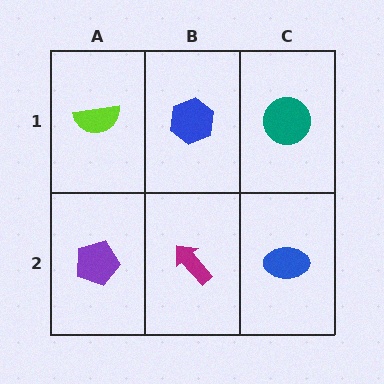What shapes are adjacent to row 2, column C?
A teal circle (row 1, column C), a magenta arrow (row 2, column B).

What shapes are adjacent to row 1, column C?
A blue ellipse (row 2, column C), a blue hexagon (row 1, column B).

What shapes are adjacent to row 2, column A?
A lime semicircle (row 1, column A), a magenta arrow (row 2, column B).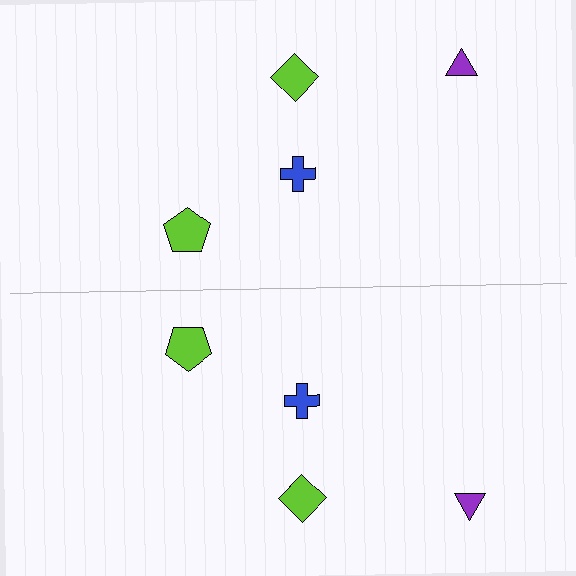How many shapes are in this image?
There are 8 shapes in this image.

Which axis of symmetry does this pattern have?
The pattern has a horizontal axis of symmetry running through the center of the image.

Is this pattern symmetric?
Yes, this pattern has bilateral (reflection) symmetry.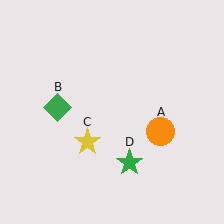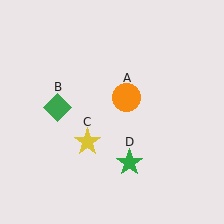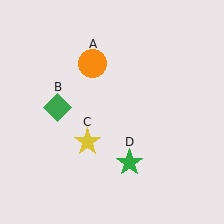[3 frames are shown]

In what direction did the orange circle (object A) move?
The orange circle (object A) moved up and to the left.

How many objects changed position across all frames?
1 object changed position: orange circle (object A).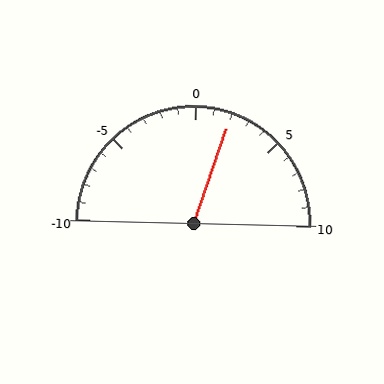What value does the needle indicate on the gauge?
The needle indicates approximately 2.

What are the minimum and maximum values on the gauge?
The gauge ranges from -10 to 10.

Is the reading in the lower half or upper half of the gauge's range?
The reading is in the upper half of the range (-10 to 10).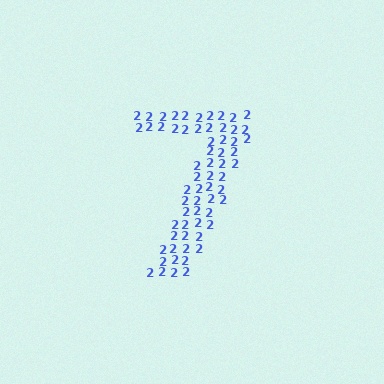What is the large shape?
The large shape is the digit 7.